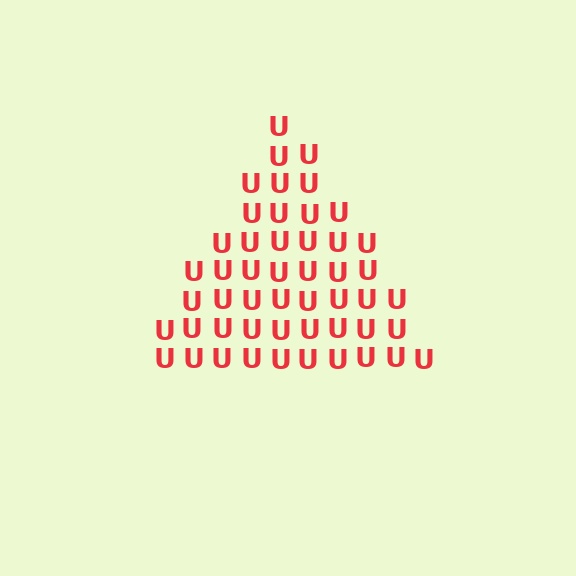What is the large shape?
The large shape is a triangle.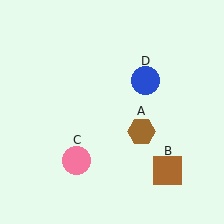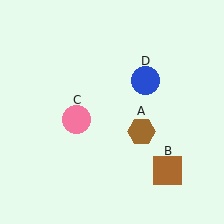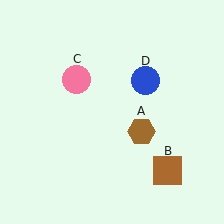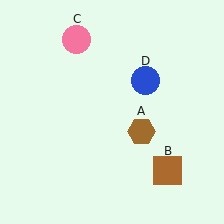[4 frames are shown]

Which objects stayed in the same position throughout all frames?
Brown hexagon (object A) and brown square (object B) and blue circle (object D) remained stationary.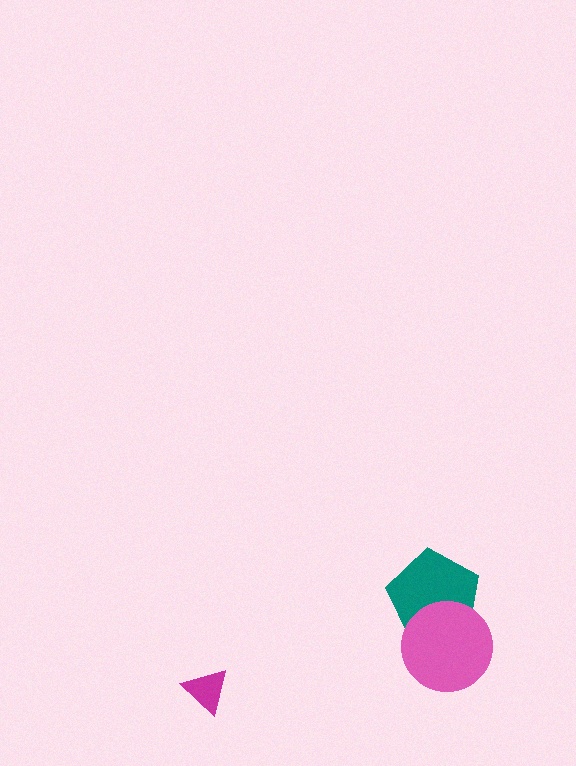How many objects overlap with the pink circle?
1 object overlaps with the pink circle.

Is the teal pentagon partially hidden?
Yes, it is partially covered by another shape.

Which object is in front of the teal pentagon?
The pink circle is in front of the teal pentagon.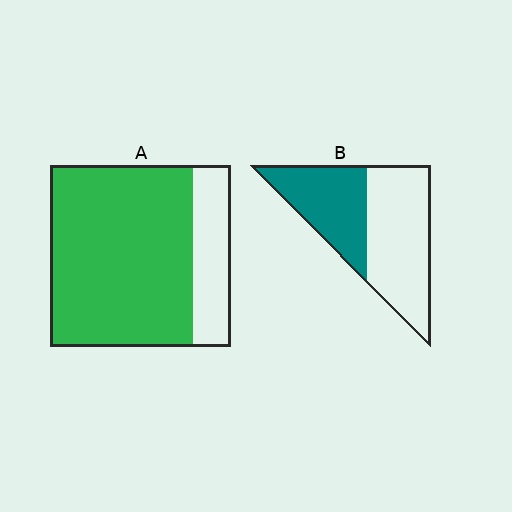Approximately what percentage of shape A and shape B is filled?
A is approximately 80% and B is approximately 40%.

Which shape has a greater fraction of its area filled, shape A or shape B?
Shape A.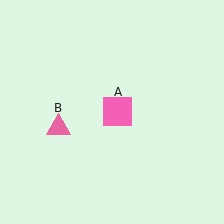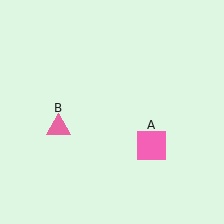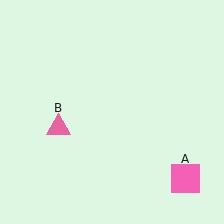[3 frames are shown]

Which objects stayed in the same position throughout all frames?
Pink triangle (object B) remained stationary.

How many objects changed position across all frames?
1 object changed position: pink square (object A).